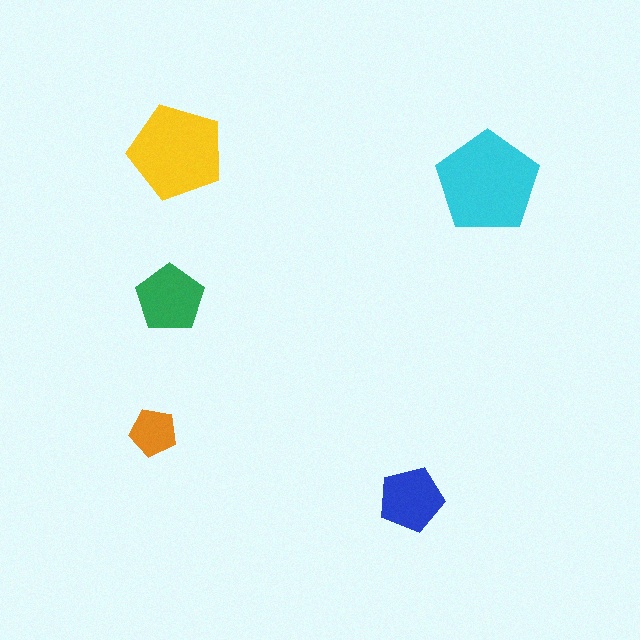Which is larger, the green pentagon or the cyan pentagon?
The cyan one.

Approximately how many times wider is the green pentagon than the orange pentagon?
About 1.5 times wider.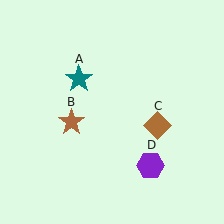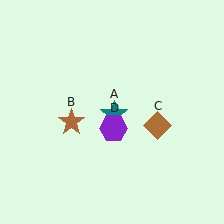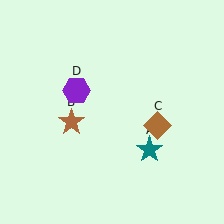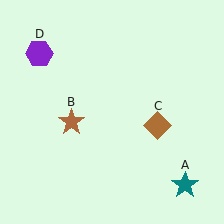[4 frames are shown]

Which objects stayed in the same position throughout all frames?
Brown star (object B) and brown diamond (object C) remained stationary.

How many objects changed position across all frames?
2 objects changed position: teal star (object A), purple hexagon (object D).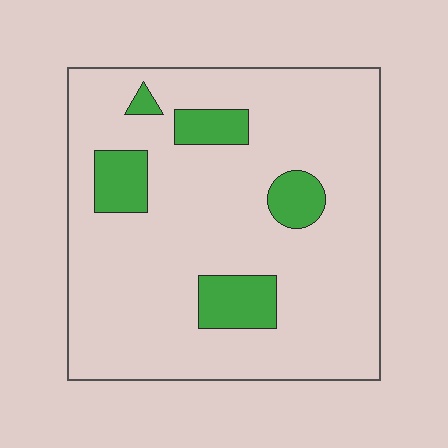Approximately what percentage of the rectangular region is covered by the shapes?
Approximately 15%.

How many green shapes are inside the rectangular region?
5.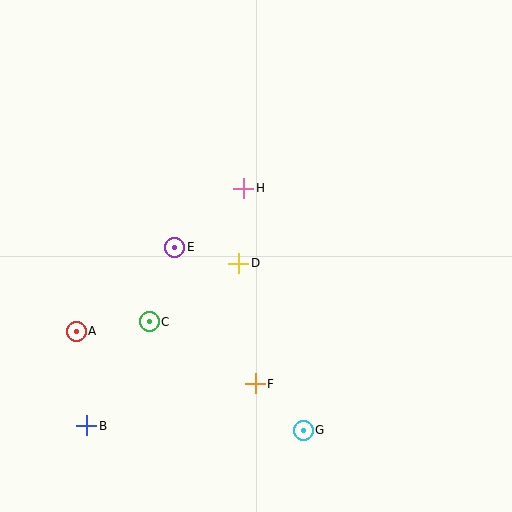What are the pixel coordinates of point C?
Point C is at (149, 322).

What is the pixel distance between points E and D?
The distance between E and D is 66 pixels.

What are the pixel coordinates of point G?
Point G is at (303, 430).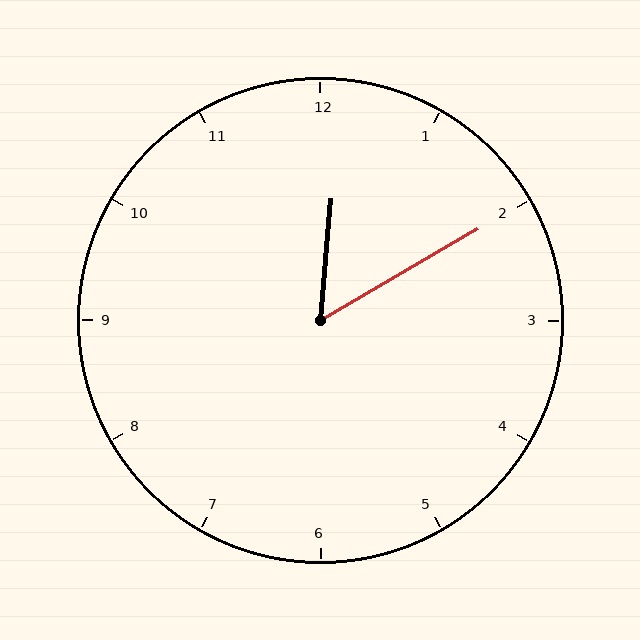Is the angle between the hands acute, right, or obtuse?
It is acute.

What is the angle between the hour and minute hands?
Approximately 55 degrees.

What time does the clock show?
12:10.